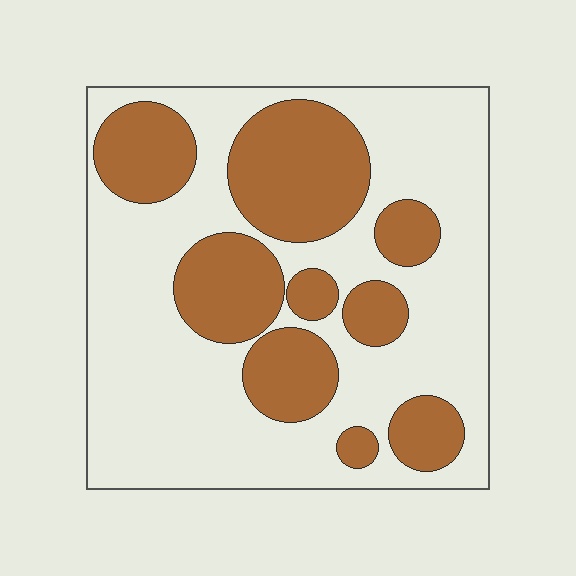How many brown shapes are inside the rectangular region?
9.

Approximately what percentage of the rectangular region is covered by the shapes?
Approximately 35%.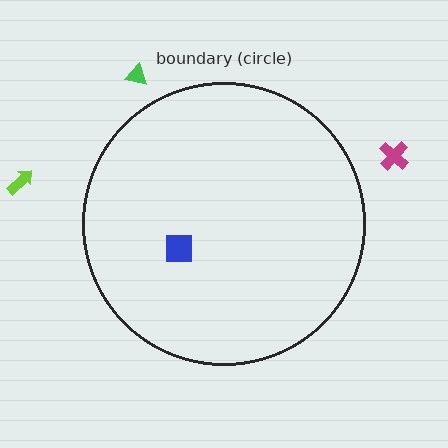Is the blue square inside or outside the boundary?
Inside.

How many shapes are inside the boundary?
1 inside, 3 outside.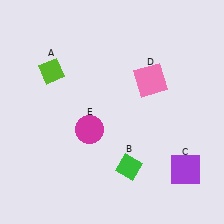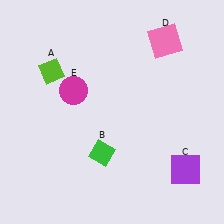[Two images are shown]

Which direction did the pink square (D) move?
The pink square (D) moved up.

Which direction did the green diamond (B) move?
The green diamond (B) moved left.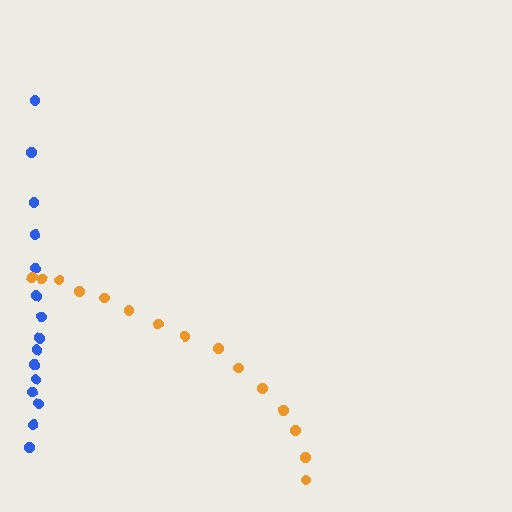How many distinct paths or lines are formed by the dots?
There are 2 distinct paths.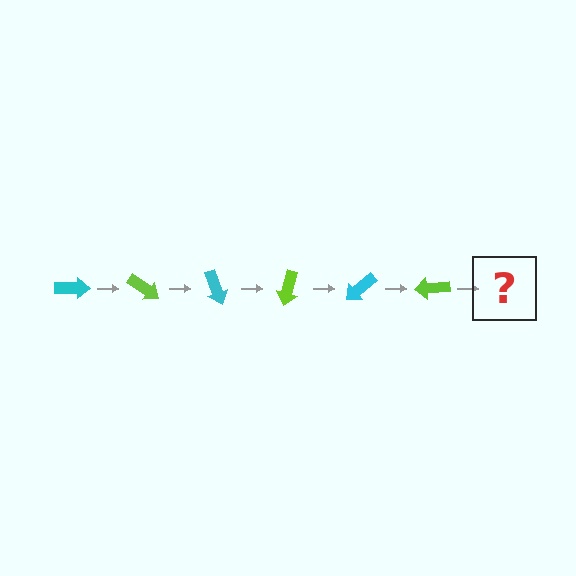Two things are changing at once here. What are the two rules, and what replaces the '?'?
The two rules are that it rotates 35 degrees each step and the color cycles through cyan and lime. The '?' should be a cyan arrow, rotated 210 degrees from the start.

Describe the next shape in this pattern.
It should be a cyan arrow, rotated 210 degrees from the start.